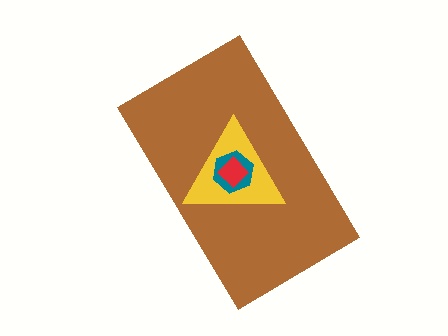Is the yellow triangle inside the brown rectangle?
Yes.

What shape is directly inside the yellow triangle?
The teal hexagon.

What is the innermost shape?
The red diamond.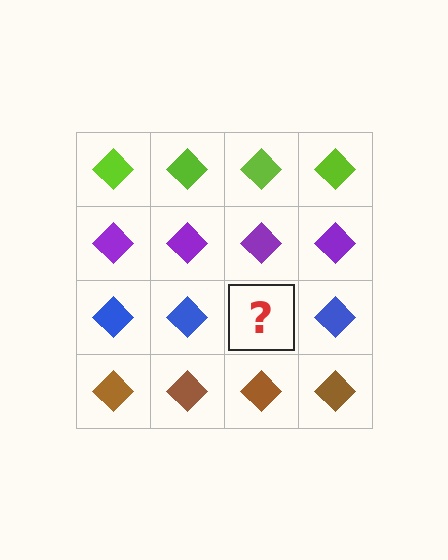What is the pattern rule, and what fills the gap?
The rule is that each row has a consistent color. The gap should be filled with a blue diamond.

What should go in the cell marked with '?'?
The missing cell should contain a blue diamond.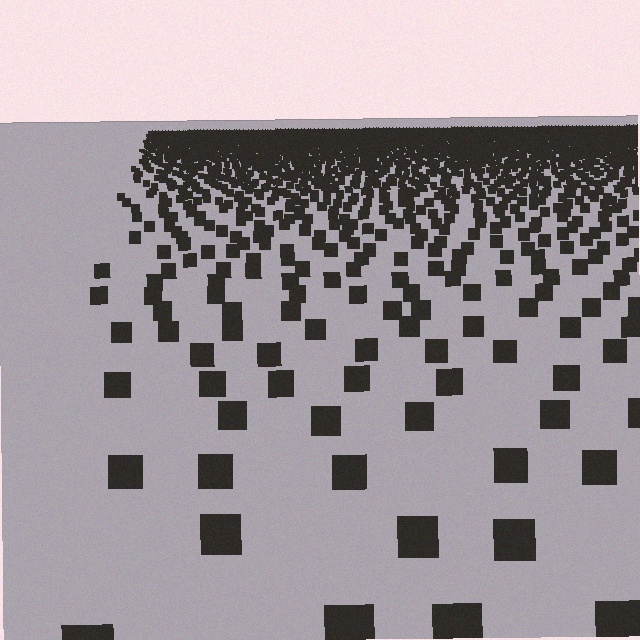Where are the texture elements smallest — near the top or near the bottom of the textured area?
Near the top.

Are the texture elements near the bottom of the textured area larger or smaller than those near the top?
Larger. Near the bottom, elements are closer to the viewer and appear at a bigger on-screen size.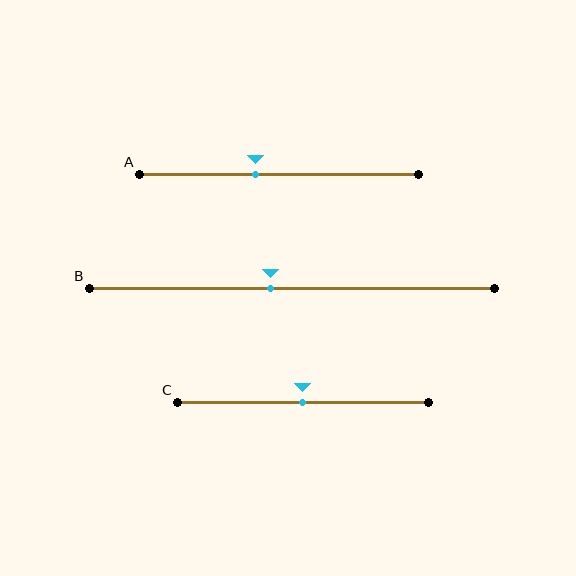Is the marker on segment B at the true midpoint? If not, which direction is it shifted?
No, the marker on segment B is shifted to the left by about 5% of the segment length.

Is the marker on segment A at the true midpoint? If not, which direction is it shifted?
No, the marker on segment A is shifted to the left by about 8% of the segment length.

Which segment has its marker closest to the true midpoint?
Segment C has its marker closest to the true midpoint.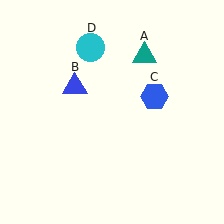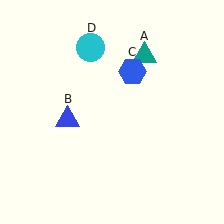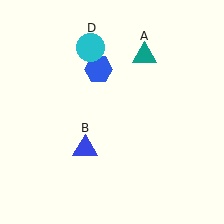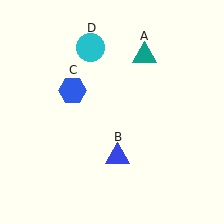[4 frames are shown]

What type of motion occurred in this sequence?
The blue triangle (object B), blue hexagon (object C) rotated counterclockwise around the center of the scene.